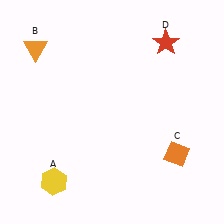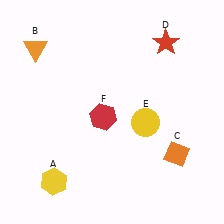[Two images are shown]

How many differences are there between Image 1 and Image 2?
There are 2 differences between the two images.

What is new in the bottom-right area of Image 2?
A yellow circle (E) was added in the bottom-right area of Image 2.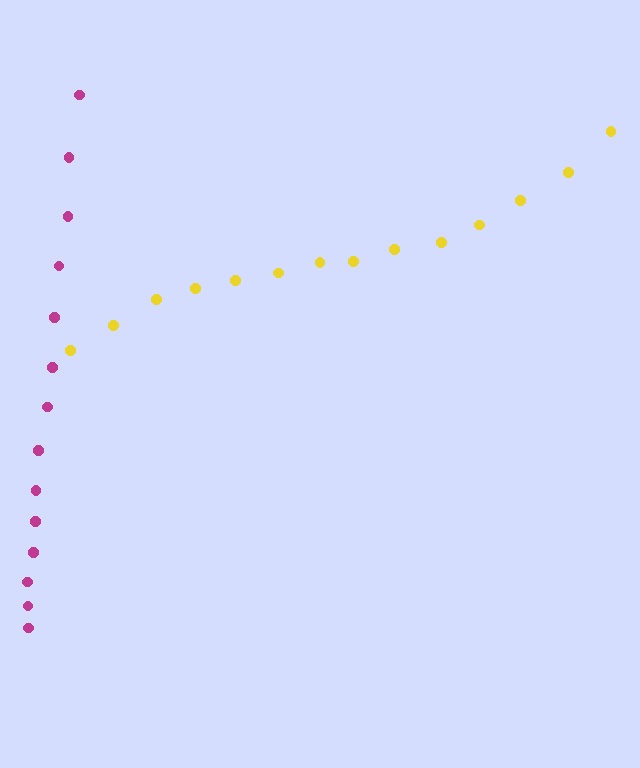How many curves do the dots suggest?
There are 2 distinct paths.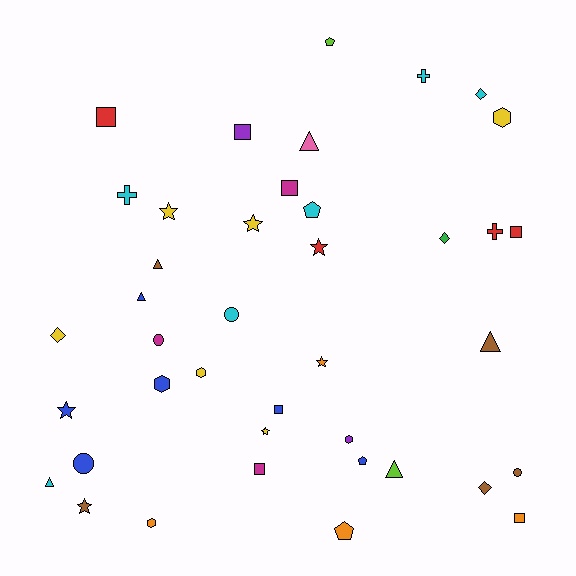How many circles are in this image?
There are 4 circles.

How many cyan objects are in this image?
There are 6 cyan objects.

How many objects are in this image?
There are 40 objects.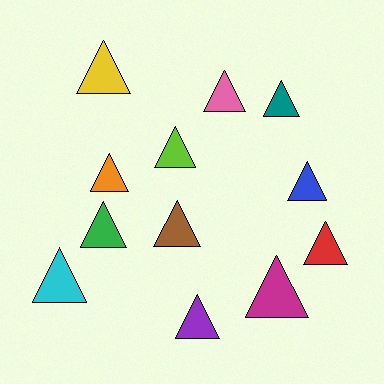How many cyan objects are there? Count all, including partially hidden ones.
There is 1 cyan object.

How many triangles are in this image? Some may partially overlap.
There are 12 triangles.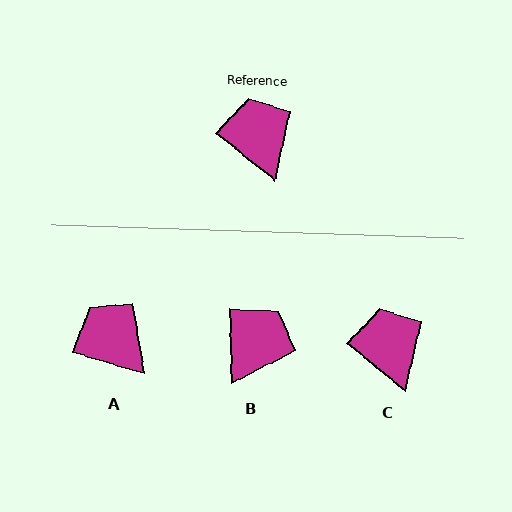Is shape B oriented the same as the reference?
No, it is off by about 50 degrees.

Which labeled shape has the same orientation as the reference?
C.